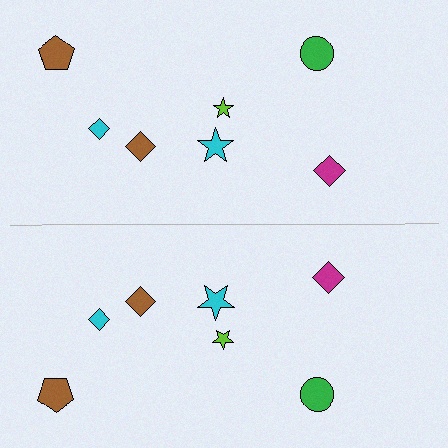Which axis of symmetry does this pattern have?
The pattern has a horizontal axis of symmetry running through the center of the image.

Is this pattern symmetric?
Yes, this pattern has bilateral (reflection) symmetry.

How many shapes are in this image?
There are 14 shapes in this image.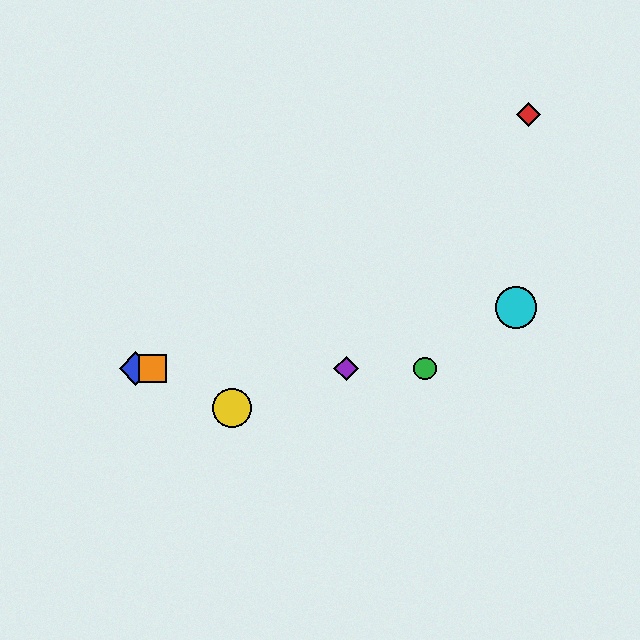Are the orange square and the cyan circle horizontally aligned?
No, the orange square is at y≈369 and the cyan circle is at y≈307.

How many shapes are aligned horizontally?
4 shapes (the blue diamond, the green circle, the purple diamond, the orange square) are aligned horizontally.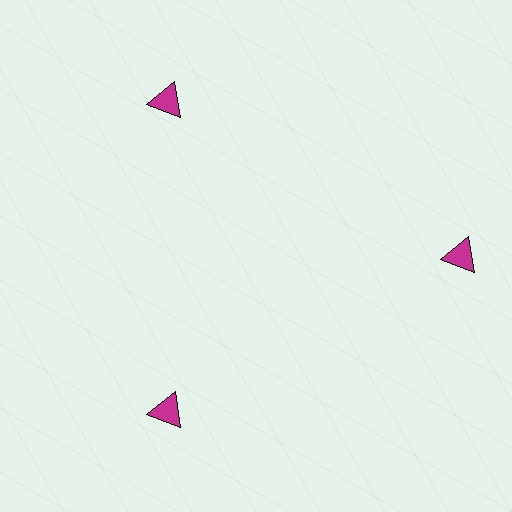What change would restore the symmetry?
The symmetry would be restored by moving it inward, back onto the ring so that all 3 triangles sit at equal angles and equal distance from the center.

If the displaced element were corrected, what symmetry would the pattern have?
It would have 3-fold rotational symmetry — the pattern would map onto itself every 120 degrees.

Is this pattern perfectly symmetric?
No. The 3 magenta triangles are arranged in a ring, but one element near the 3 o'clock position is pushed outward from the center, breaking the 3-fold rotational symmetry.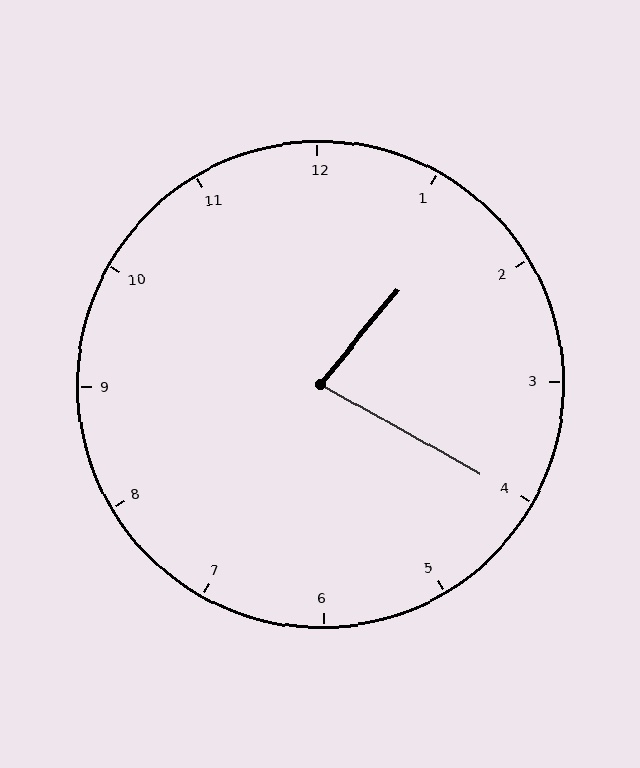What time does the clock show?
1:20.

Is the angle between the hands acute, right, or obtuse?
It is acute.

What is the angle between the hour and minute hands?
Approximately 80 degrees.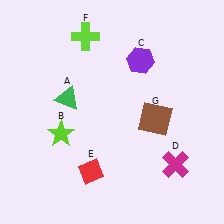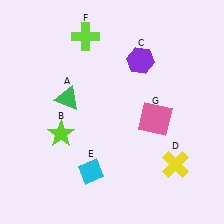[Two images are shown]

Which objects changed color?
D changed from magenta to yellow. E changed from red to cyan. G changed from brown to pink.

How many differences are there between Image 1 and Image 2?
There are 3 differences between the two images.